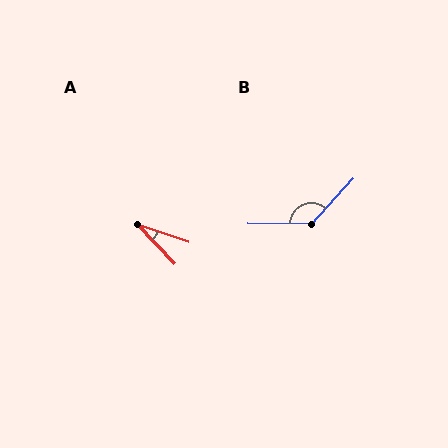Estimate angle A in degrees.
Approximately 27 degrees.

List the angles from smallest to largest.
A (27°), B (132°).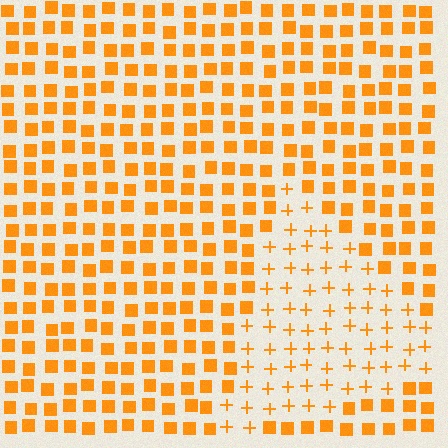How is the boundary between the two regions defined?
The boundary is defined by a change in element shape: plus signs inside vs. squares outside. All elements share the same color and spacing.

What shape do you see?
I see a triangle.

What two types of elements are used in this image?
The image uses plus signs inside the triangle region and squares outside it.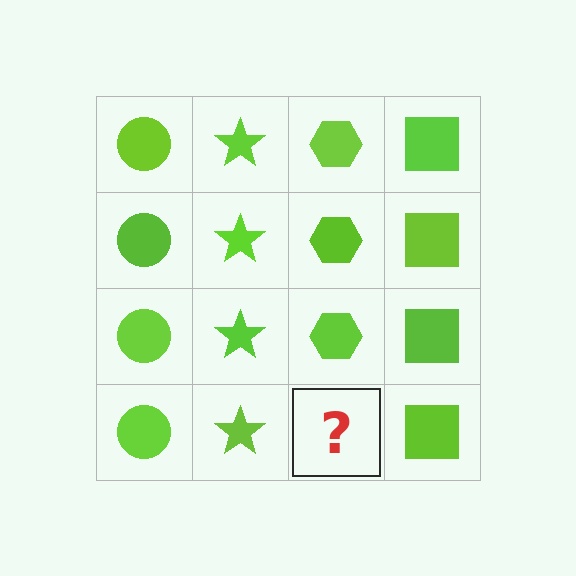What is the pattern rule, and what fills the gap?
The rule is that each column has a consistent shape. The gap should be filled with a lime hexagon.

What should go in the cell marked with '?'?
The missing cell should contain a lime hexagon.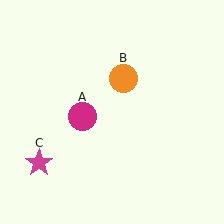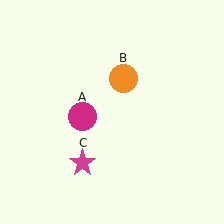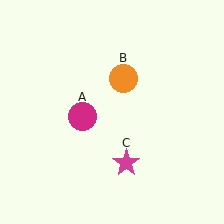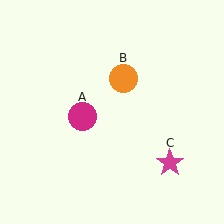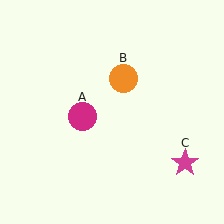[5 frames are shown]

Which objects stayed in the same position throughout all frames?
Magenta circle (object A) and orange circle (object B) remained stationary.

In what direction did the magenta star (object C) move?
The magenta star (object C) moved right.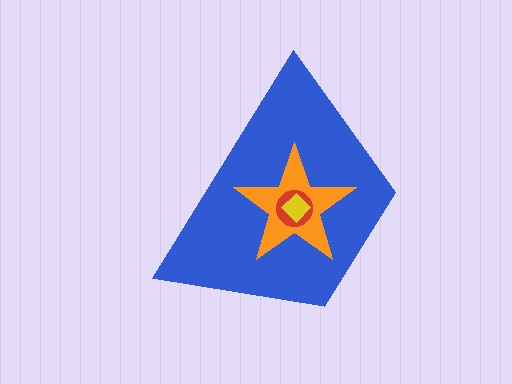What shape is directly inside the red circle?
The yellow diamond.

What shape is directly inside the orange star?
The red circle.